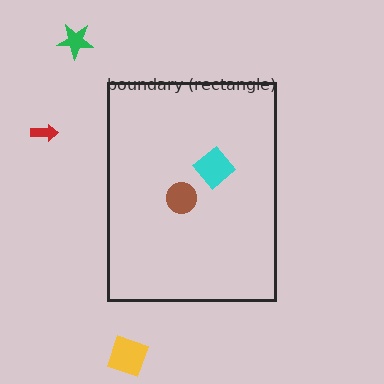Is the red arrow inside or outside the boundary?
Outside.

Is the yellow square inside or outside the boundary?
Outside.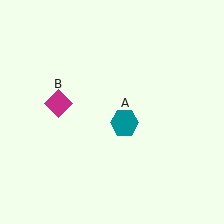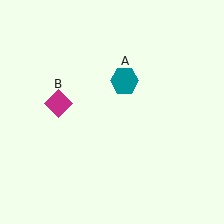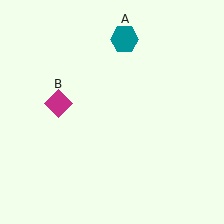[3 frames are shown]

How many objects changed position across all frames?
1 object changed position: teal hexagon (object A).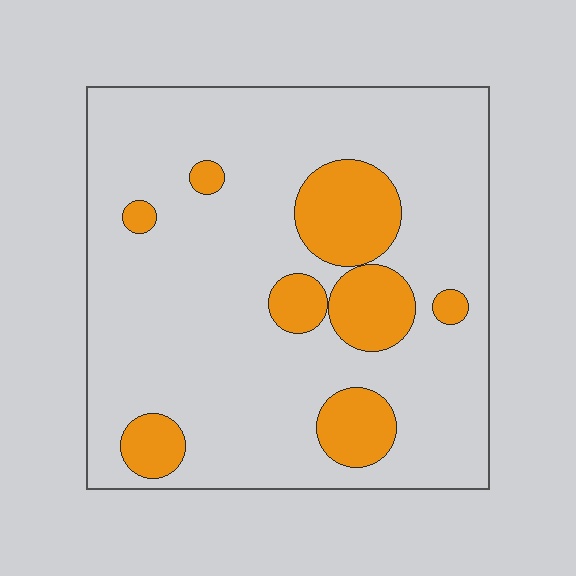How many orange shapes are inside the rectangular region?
8.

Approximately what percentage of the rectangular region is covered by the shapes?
Approximately 20%.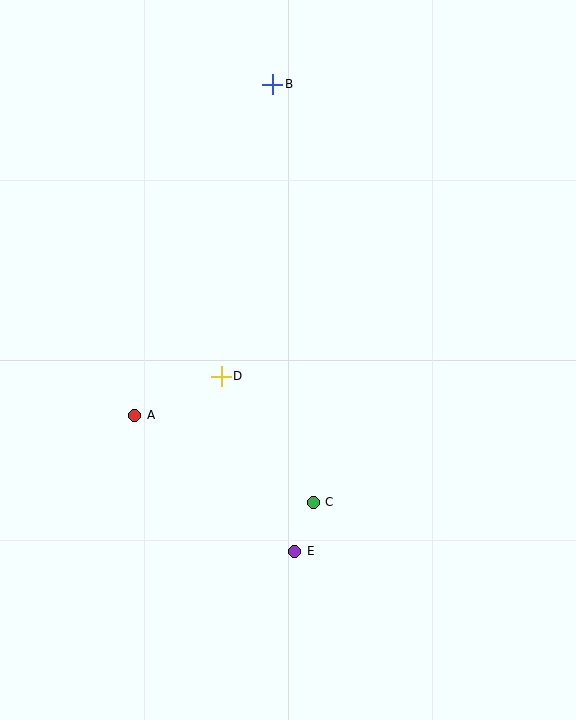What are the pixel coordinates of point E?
Point E is at (295, 551).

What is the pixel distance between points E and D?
The distance between E and D is 190 pixels.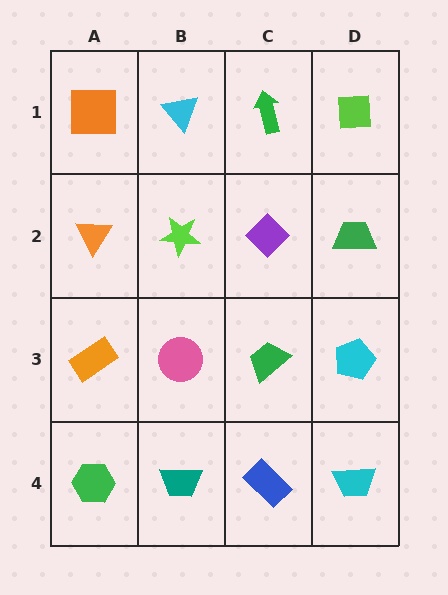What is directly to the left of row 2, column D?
A purple diamond.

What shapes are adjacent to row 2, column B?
A cyan triangle (row 1, column B), a pink circle (row 3, column B), an orange triangle (row 2, column A), a purple diamond (row 2, column C).